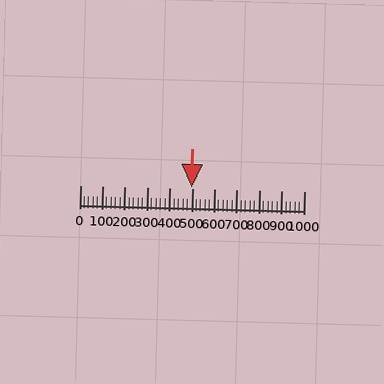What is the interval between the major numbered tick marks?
The major tick marks are spaced 100 units apart.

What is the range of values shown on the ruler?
The ruler shows values from 0 to 1000.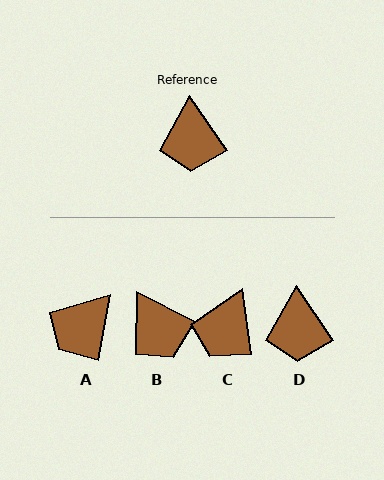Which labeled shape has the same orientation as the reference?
D.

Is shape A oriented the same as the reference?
No, it is off by about 44 degrees.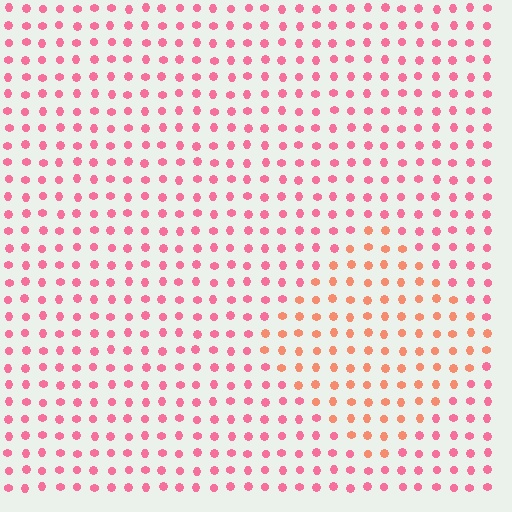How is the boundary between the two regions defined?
The boundary is defined purely by a slight shift in hue (about 33 degrees). Spacing, size, and orientation are identical on both sides.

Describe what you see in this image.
The image is filled with small pink elements in a uniform arrangement. A diamond-shaped region is visible where the elements are tinted to a slightly different hue, forming a subtle color boundary.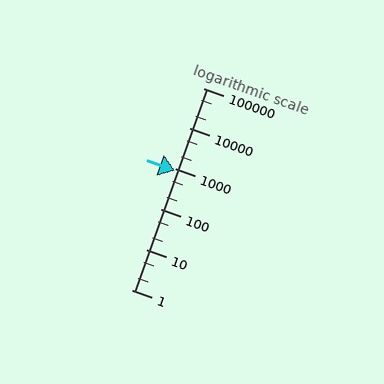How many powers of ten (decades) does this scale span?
The scale spans 5 decades, from 1 to 100000.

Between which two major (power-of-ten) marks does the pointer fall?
The pointer is between 100 and 1000.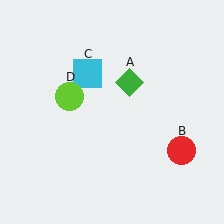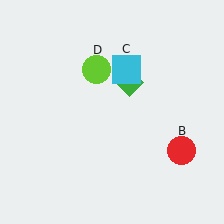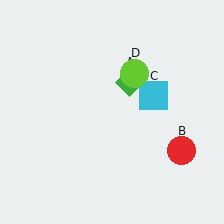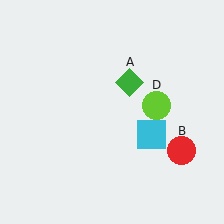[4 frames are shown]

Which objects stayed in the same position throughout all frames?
Green diamond (object A) and red circle (object B) remained stationary.